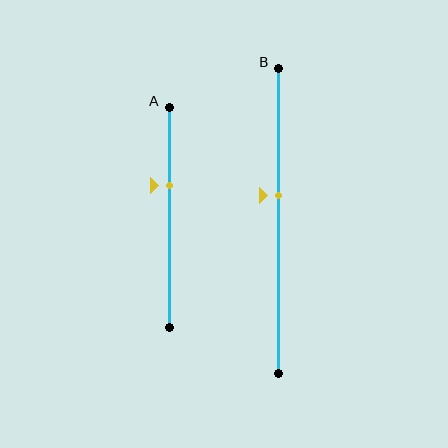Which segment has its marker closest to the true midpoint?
Segment B has its marker closest to the true midpoint.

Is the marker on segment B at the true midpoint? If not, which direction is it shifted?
No, the marker on segment B is shifted upward by about 8% of the segment length.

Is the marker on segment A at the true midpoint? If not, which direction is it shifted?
No, the marker on segment A is shifted upward by about 15% of the segment length.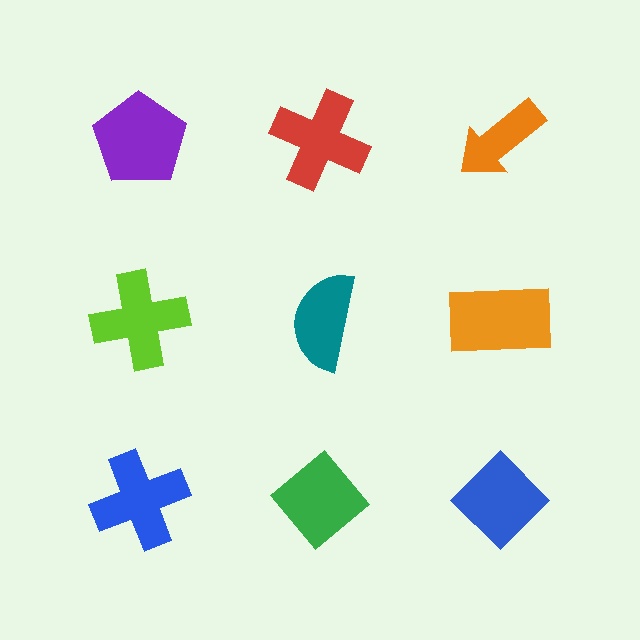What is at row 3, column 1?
A blue cross.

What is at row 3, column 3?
A blue diamond.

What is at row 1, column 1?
A purple pentagon.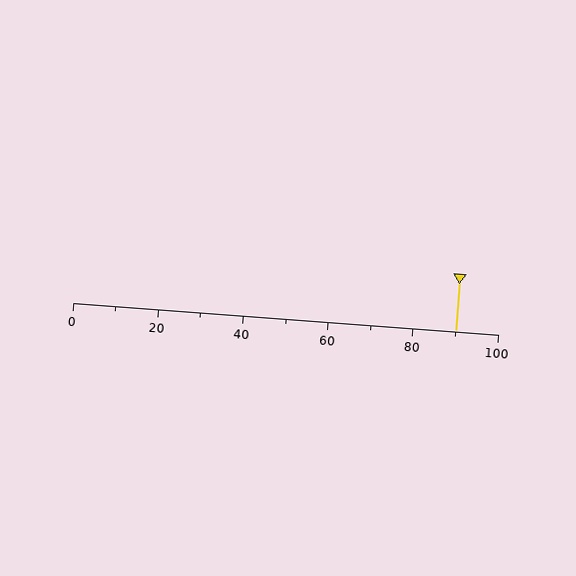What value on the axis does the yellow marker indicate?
The marker indicates approximately 90.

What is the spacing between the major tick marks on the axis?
The major ticks are spaced 20 apart.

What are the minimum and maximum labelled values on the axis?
The axis runs from 0 to 100.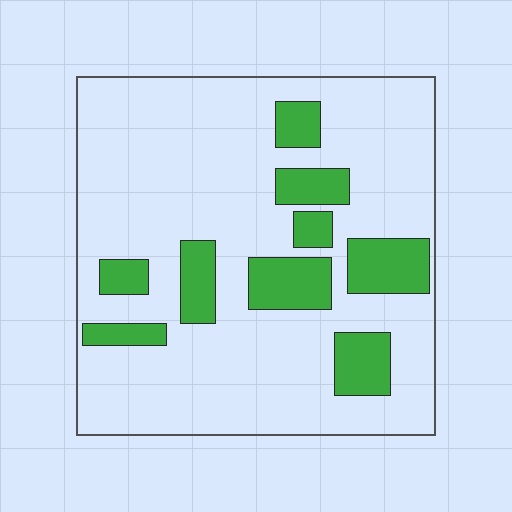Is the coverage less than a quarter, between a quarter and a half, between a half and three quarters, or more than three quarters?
Less than a quarter.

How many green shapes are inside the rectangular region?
9.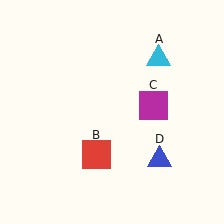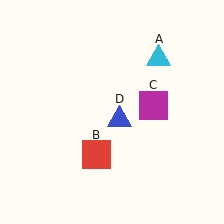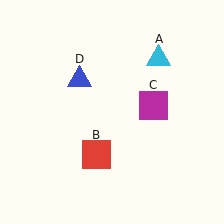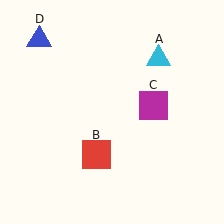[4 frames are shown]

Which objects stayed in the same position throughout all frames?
Cyan triangle (object A) and red square (object B) and magenta square (object C) remained stationary.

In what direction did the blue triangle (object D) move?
The blue triangle (object D) moved up and to the left.